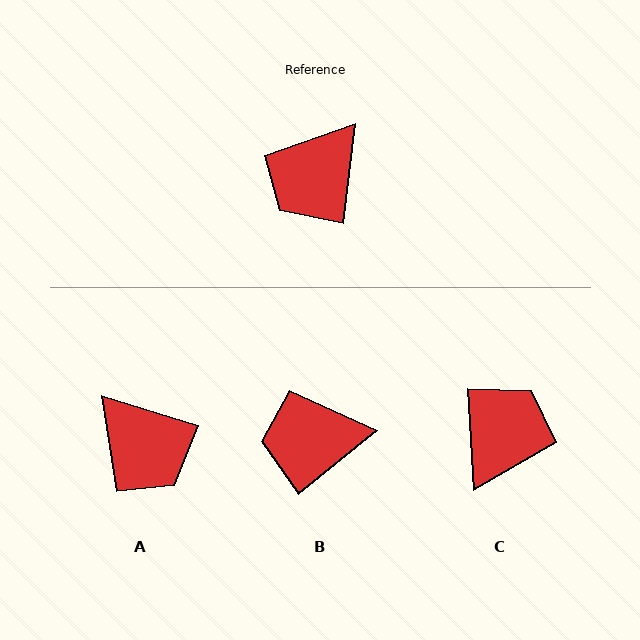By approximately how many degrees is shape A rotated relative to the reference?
Approximately 80 degrees counter-clockwise.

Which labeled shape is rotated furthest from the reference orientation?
C, about 170 degrees away.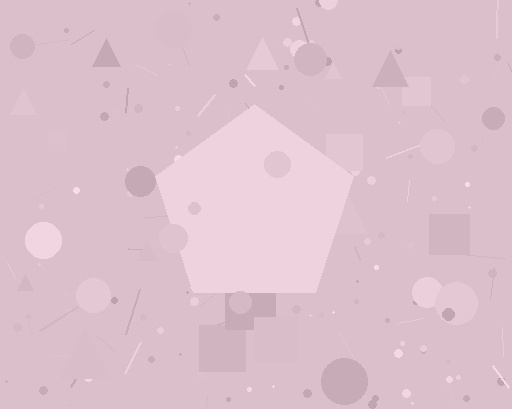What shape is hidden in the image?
A pentagon is hidden in the image.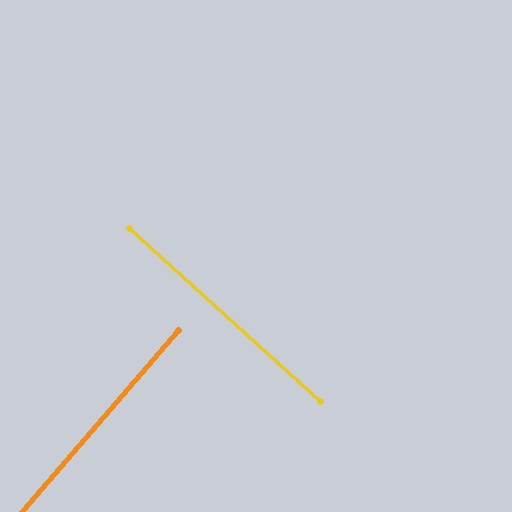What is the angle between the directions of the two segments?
Approximately 89 degrees.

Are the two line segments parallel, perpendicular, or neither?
Perpendicular — they meet at approximately 89°.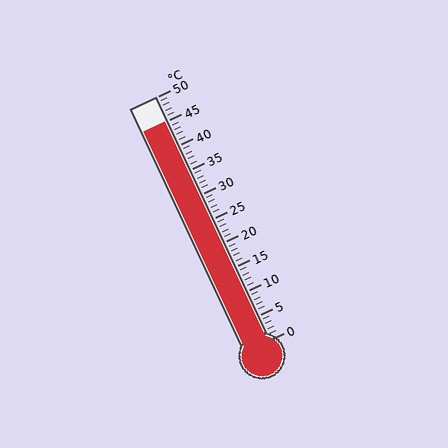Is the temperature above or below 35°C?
The temperature is above 35°C.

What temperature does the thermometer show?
The thermometer shows approximately 45°C.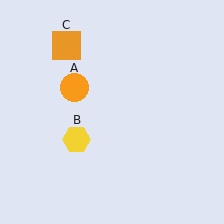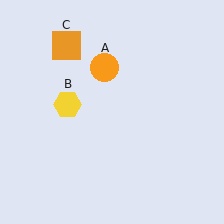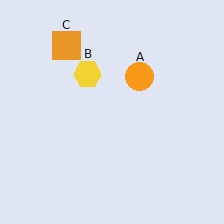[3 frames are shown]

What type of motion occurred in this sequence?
The orange circle (object A), yellow hexagon (object B) rotated clockwise around the center of the scene.